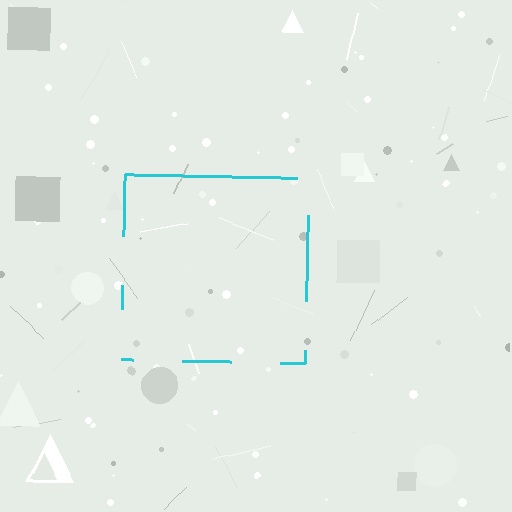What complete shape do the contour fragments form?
The contour fragments form a square.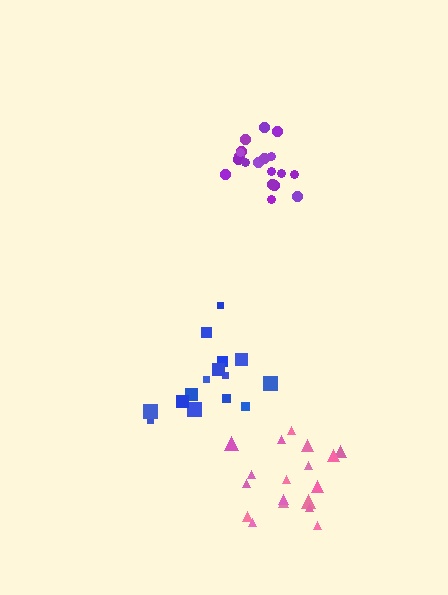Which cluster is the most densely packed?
Purple.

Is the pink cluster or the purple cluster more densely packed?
Purple.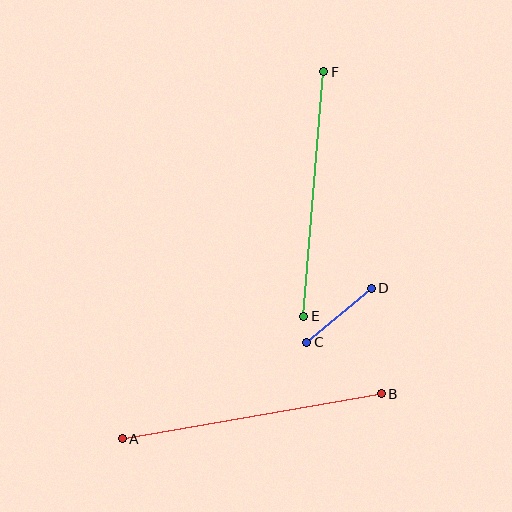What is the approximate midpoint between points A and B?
The midpoint is at approximately (252, 416) pixels.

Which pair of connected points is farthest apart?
Points A and B are farthest apart.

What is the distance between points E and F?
The distance is approximately 245 pixels.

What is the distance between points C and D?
The distance is approximately 85 pixels.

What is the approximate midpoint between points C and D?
The midpoint is at approximately (339, 315) pixels.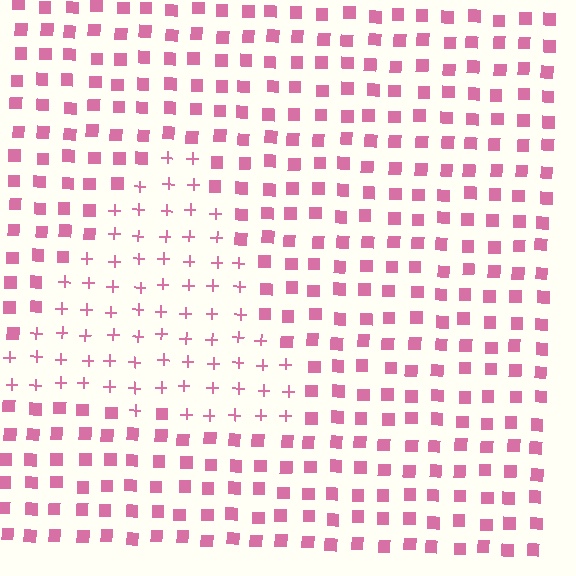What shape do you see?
I see a triangle.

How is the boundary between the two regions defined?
The boundary is defined by a change in element shape: plus signs inside vs. squares outside. All elements share the same color and spacing.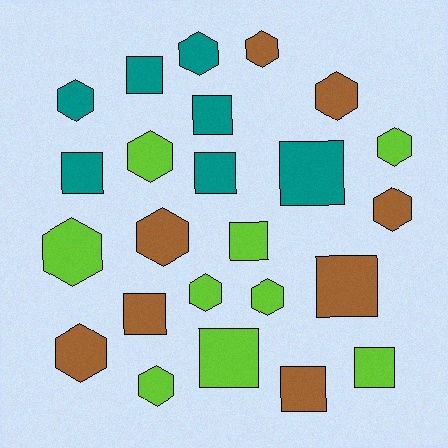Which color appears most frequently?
Lime, with 9 objects.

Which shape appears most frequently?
Hexagon, with 13 objects.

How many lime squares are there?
There are 3 lime squares.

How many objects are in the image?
There are 24 objects.